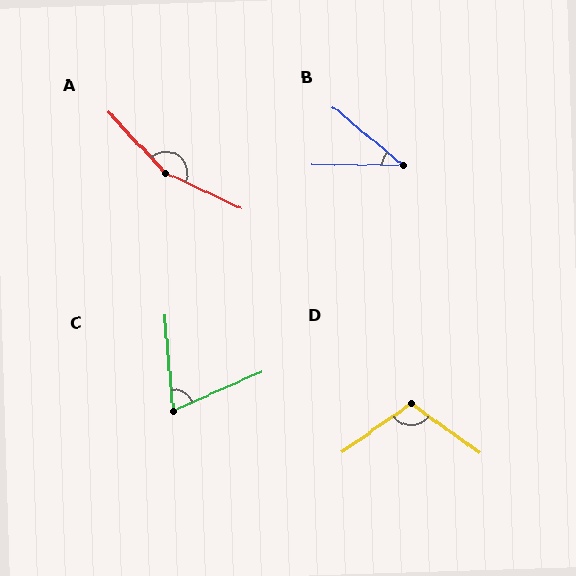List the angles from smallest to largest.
B (39°), C (71°), D (109°), A (158°).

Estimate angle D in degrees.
Approximately 109 degrees.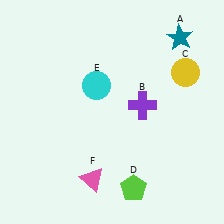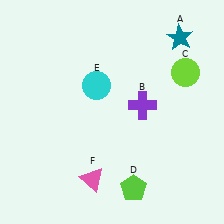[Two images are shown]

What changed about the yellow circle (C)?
In Image 1, C is yellow. In Image 2, it changed to lime.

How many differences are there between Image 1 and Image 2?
There is 1 difference between the two images.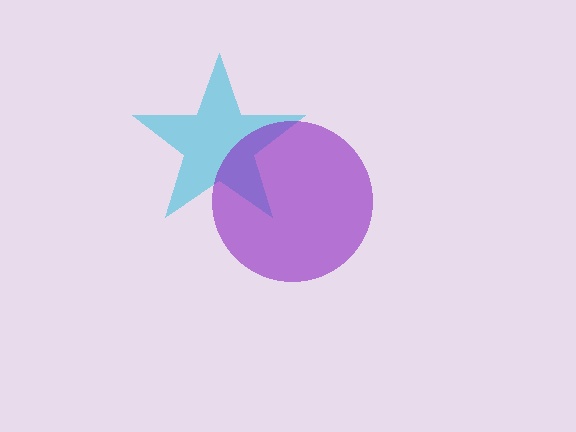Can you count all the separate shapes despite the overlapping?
Yes, there are 2 separate shapes.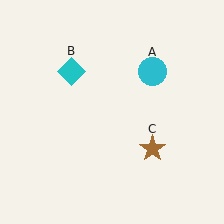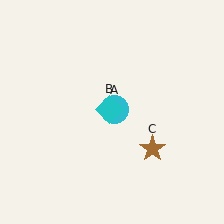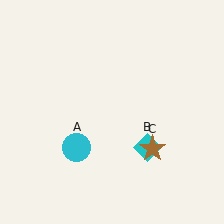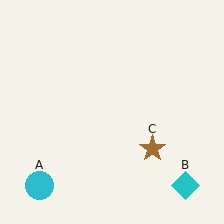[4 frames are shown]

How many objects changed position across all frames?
2 objects changed position: cyan circle (object A), cyan diamond (object B).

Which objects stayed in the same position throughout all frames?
Brown star (object C) remained stationary.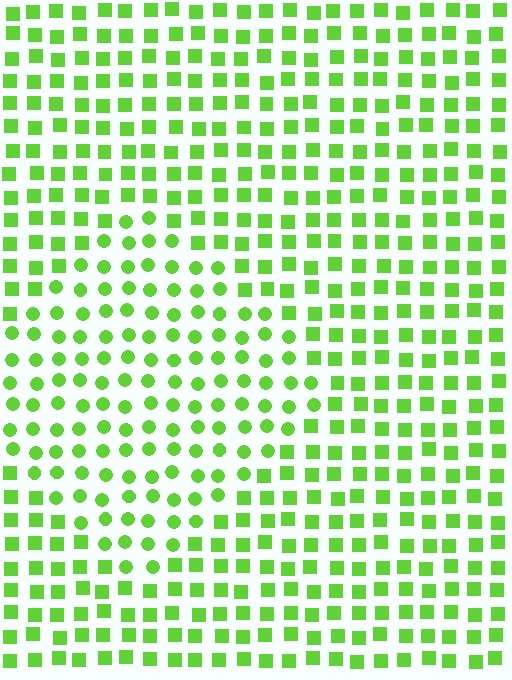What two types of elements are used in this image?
The image uses circles inside the diamond region and squares outside it.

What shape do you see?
I see a diamond.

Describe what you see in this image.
The image is filled with small lime elements arranged in a uniform grid. A diamond-shaped region contains circles, while the surrounding area contains squares. The boundary is defined purely by the change in element shape.